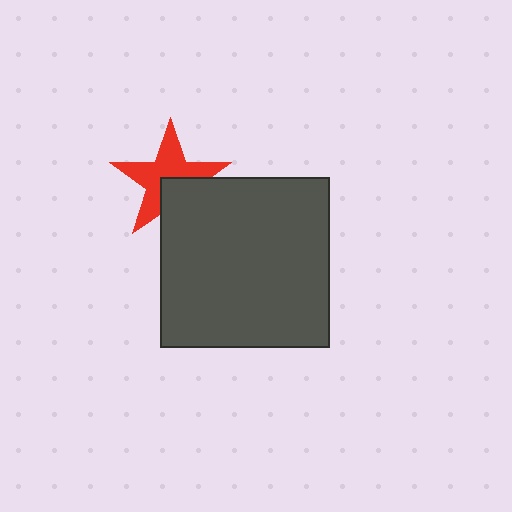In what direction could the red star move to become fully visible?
The red star could move toward the upper-left. That would shift it out from behind the dark gray square entirely.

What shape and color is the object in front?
The object in front is a dark gray square.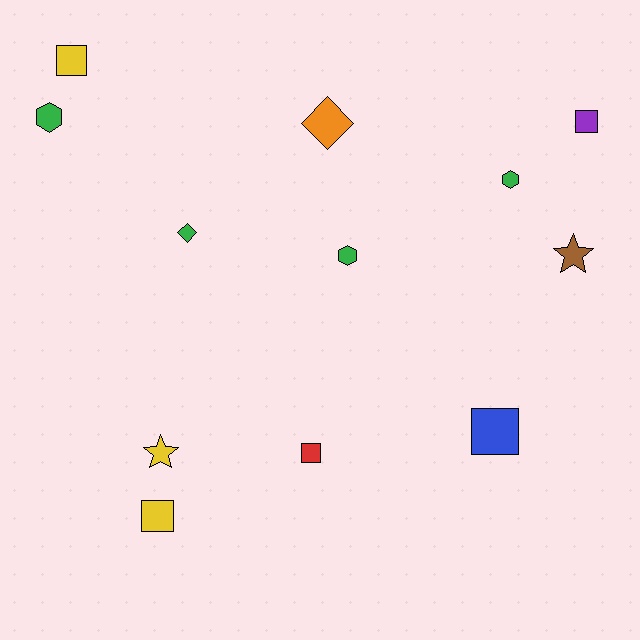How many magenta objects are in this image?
There are no magenta objects.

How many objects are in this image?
There are 12 objects.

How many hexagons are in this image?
There are 3 hexagons.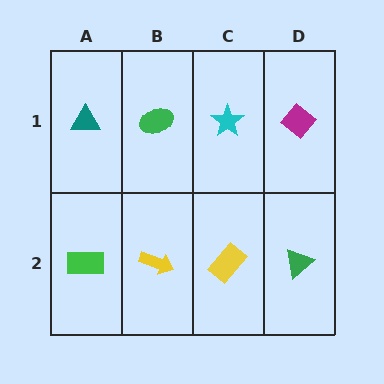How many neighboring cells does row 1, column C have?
3.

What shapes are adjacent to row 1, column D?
A green triangle (row 2, column D), a cyan star (row 1, column C).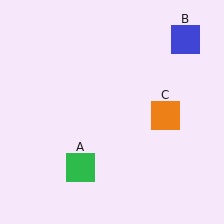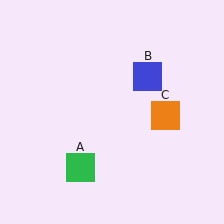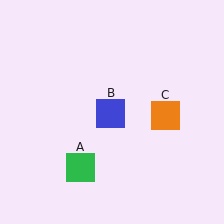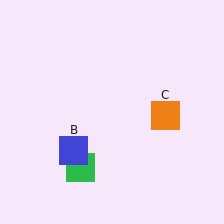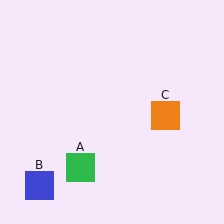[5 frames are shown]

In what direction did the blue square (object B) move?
The blue square (object B) moved down and to the left.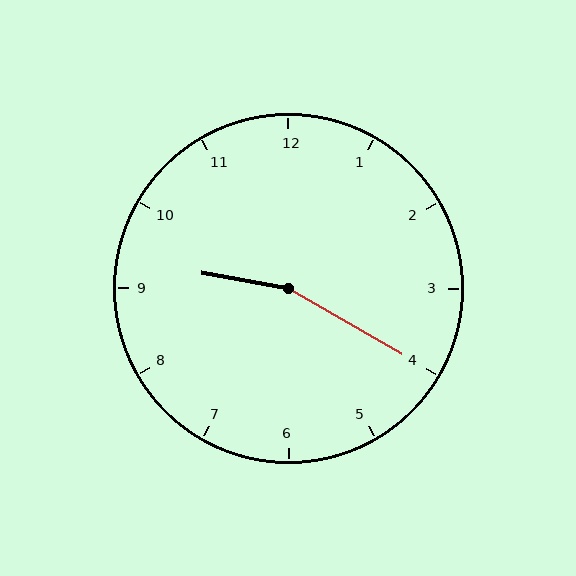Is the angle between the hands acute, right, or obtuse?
It is obtuse.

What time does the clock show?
9:20.